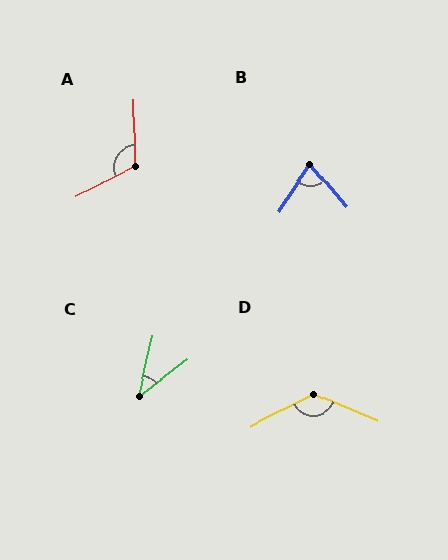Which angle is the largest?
D, at approximately 130 degrees.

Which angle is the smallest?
C, at approximately 39 degrees.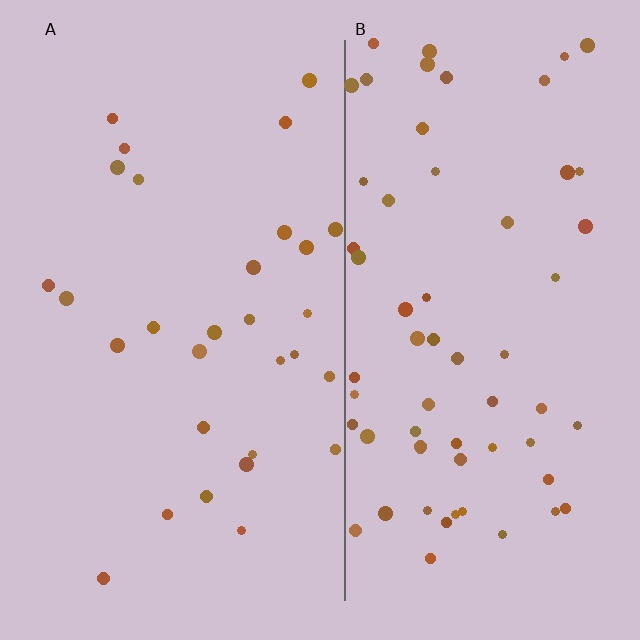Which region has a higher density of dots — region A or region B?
B (the right).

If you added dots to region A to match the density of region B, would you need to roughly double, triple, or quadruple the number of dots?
Approximately double.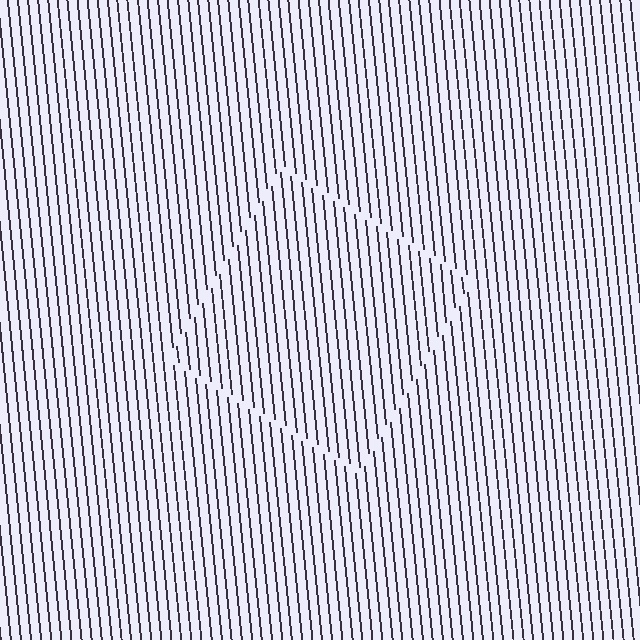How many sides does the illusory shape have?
4 sides — the line-ends trace a square.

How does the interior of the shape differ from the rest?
The interior of the shape contains the same grating, shifted by half a period — the contour is defined by the phase discontinuity where line-ends from the inner and outer gratings abut.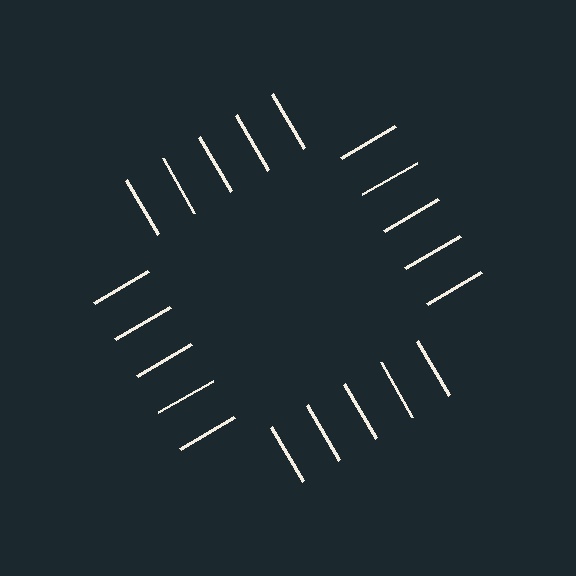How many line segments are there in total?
20 — 5 along each of the 4 edges.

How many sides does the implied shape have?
4 sides — the line-ends trace a square.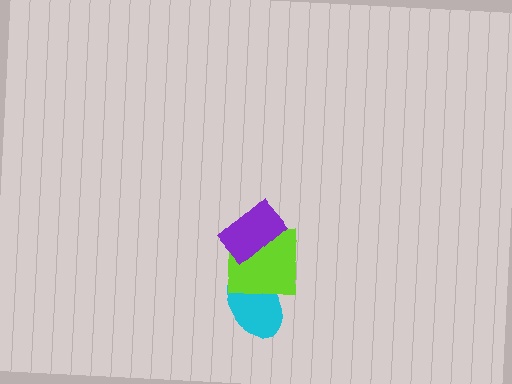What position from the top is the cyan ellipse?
The cyan ellipse is 3rd from the top.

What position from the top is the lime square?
The lime square is 2nd from the top.